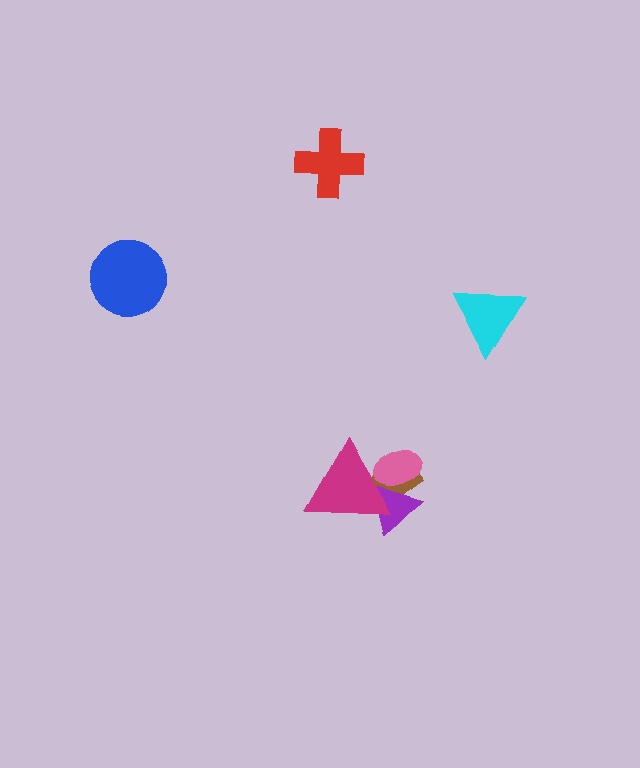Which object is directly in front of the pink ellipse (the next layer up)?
The purple triangle is directly in front of the pink ellipse.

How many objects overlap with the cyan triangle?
0 objects overlap with the cyan triangle.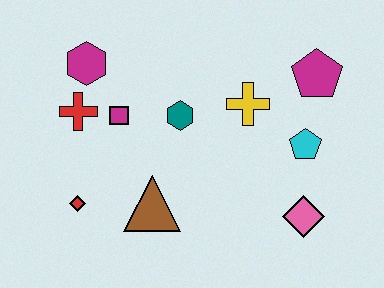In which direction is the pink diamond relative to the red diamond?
The pink diamond is to the right of the red diamond.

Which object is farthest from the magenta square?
The pink diamond is farthest from the magenta square.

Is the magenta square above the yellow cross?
No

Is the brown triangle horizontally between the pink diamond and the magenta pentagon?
No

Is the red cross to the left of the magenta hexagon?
Yes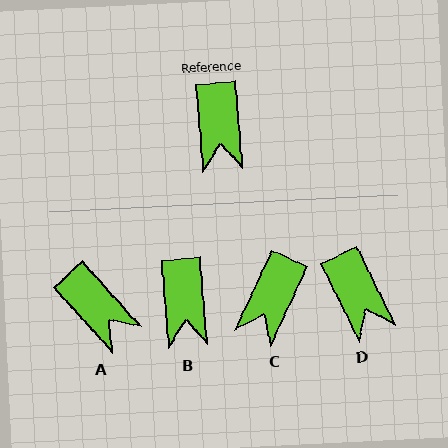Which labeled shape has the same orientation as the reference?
B.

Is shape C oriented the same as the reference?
No, it is off by about 30 degrees.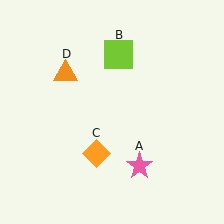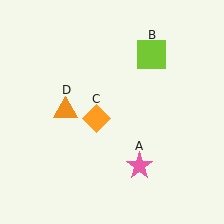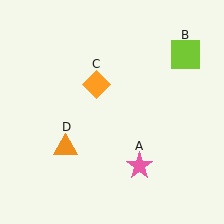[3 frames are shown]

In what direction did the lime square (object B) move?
The lime square (object B) moved right.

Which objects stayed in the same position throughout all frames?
Pink star (object A) remained stationary.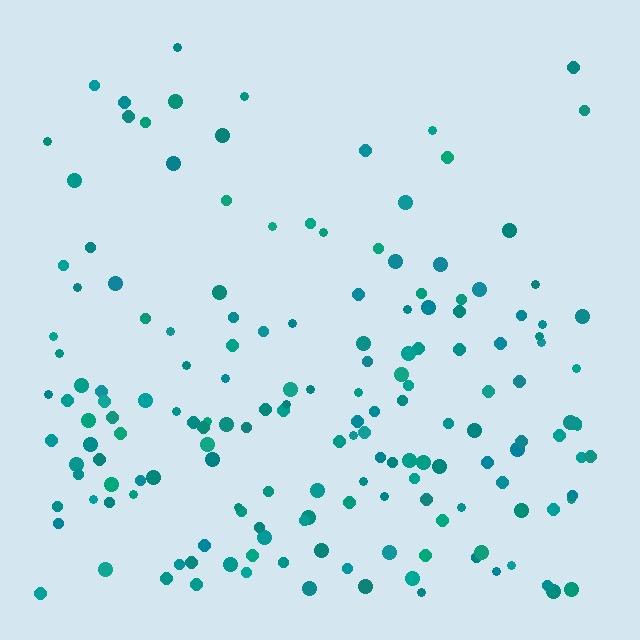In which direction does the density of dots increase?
From top to bottom, with the bottom side densest.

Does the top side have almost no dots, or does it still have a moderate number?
Still a moderate number, just noticeably fewer than the bottom.